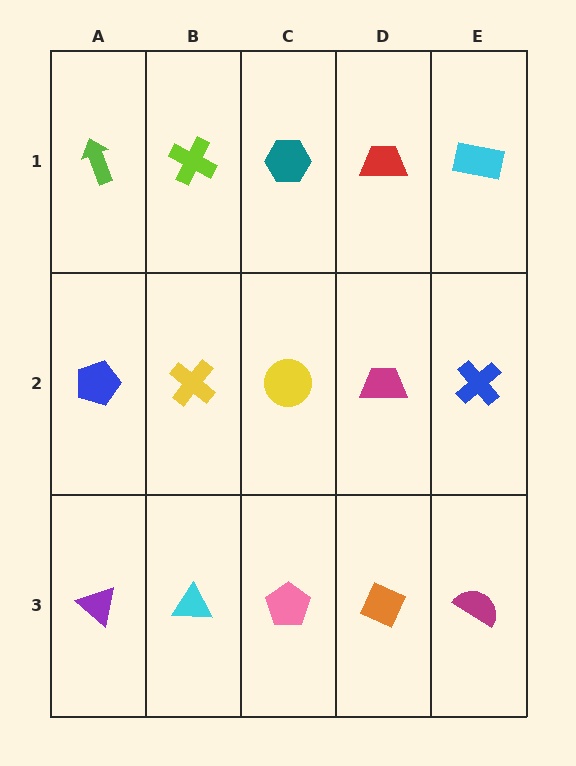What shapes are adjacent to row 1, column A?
A blue pentagon (row 2, column A), a lime cross (row 1, column B).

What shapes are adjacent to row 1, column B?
A yellow cross (row 2, column B), a lime arrow (row 1, column A), a teal hexagon (row 1, column C).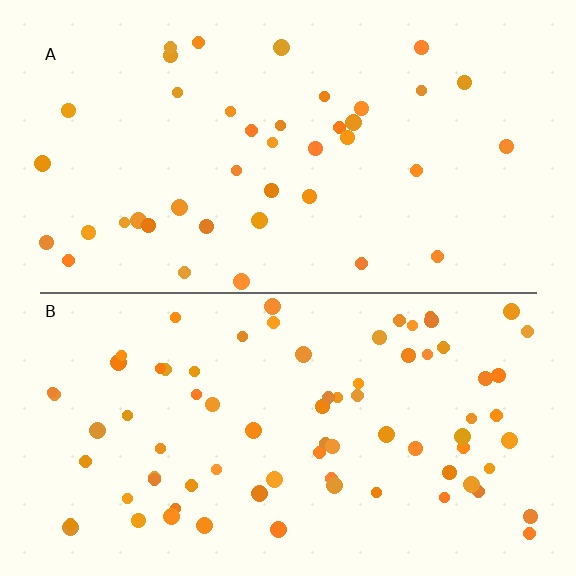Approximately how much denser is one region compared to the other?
Approximately 1.9× — region B over region A.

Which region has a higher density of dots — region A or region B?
B (the bottom).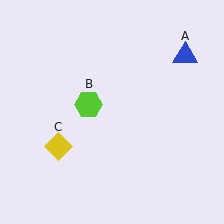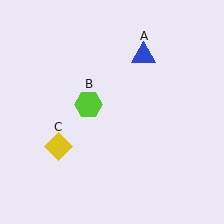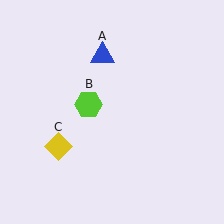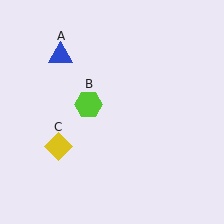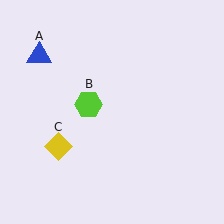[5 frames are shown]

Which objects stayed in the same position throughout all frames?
Lime hexagon (object B) and yellow diamond (object C) remained stationary.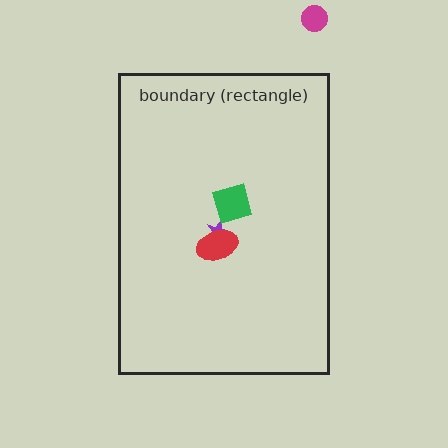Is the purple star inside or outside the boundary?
Inside.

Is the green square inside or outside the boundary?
Inside.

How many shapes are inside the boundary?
3 inside, 1 outside.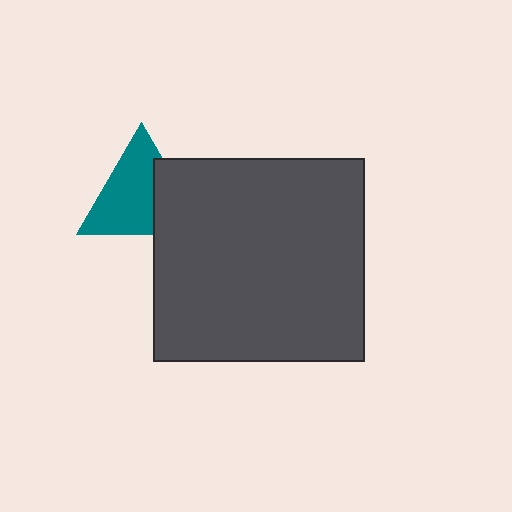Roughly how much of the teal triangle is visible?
Most of it is visible (roughly 67%).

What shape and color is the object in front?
The object in front is a dark gray rectangle.